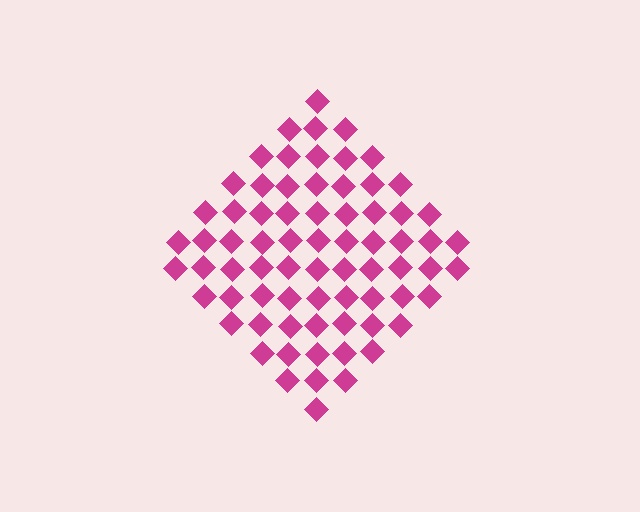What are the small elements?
The small elements are diamonds.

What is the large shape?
The large shape is a diamond.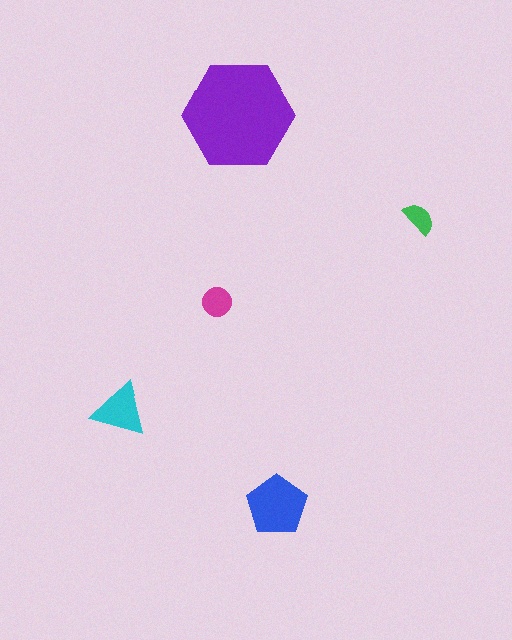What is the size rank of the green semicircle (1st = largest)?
5th.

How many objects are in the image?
There are 5 objects in the image.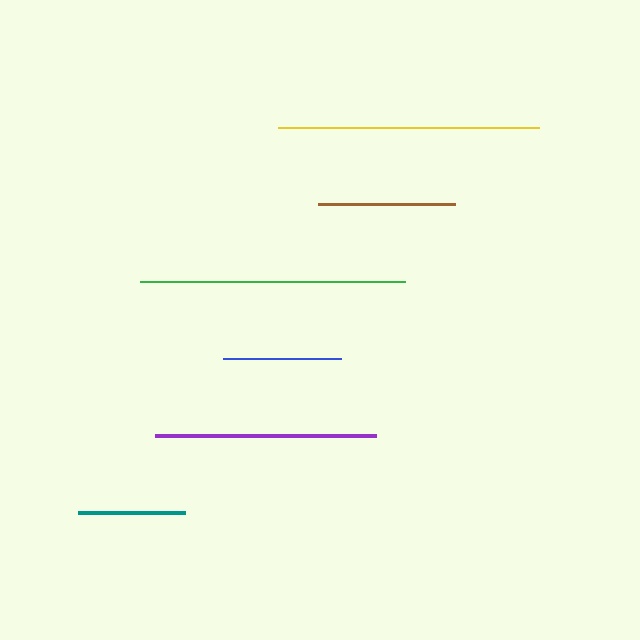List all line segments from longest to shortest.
From longest to shortest: green, yellow, purple, brown, blue, teal.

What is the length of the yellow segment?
The yellow segment is approximately 261 pixels long.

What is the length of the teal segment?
The teal segment is approximately 108 pixels long.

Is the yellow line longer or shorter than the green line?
The green line is longer than the yellow line.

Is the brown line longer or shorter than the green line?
The green line is longer than the brown line.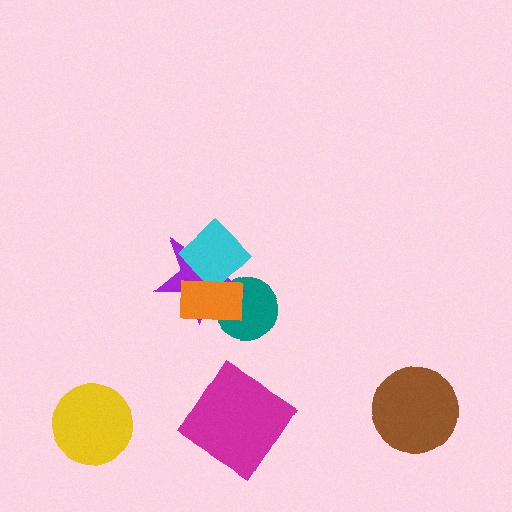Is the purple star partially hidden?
Yes, it is partially covered by another shape.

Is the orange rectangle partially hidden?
No, no other shape covers it.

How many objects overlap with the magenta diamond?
0 objects overlap with the magenta diamond.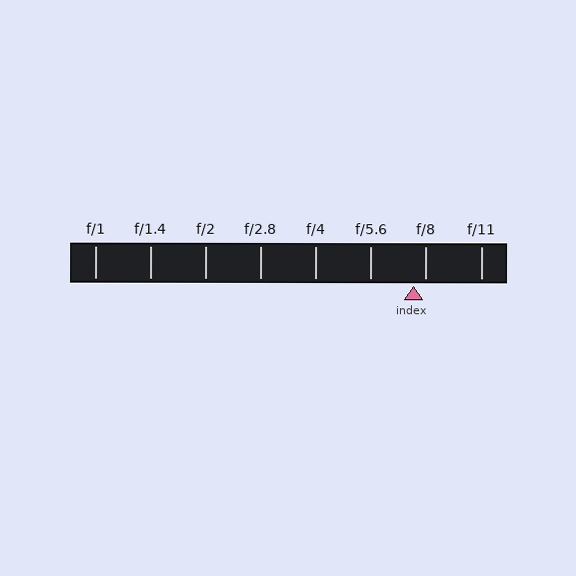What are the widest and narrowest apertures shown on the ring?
The widest aperture shown is f/1 and the narrowest is f/11.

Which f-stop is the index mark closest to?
The index mark is closest to f/8.